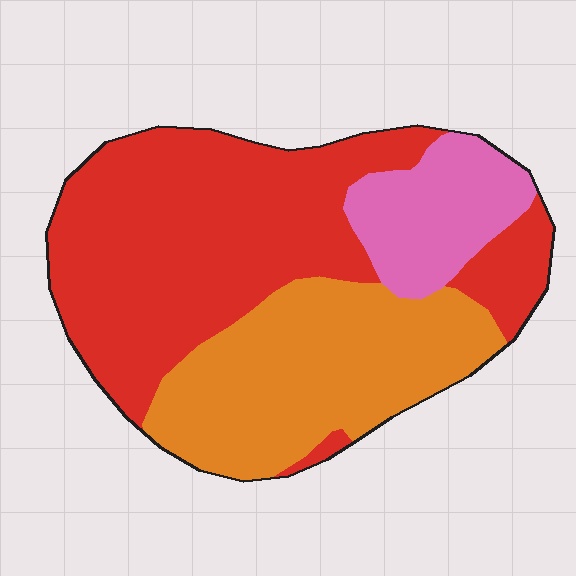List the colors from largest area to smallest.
From largest to smallest: red, orange, pink.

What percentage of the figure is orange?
Orange covers about 35% of the figure.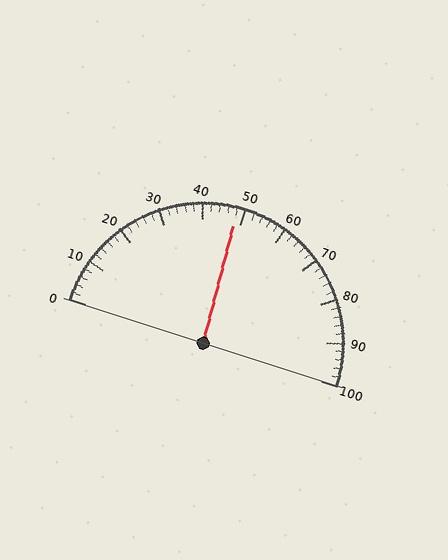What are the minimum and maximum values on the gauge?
The gauge ranges from 0 to 100.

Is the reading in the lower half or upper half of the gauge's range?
The reading is in the lower half of the range (0 to 100).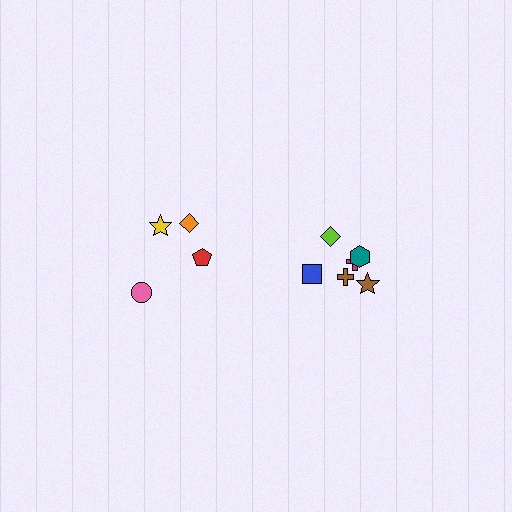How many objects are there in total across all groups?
There are 10 objects.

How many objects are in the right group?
There are 6 objects.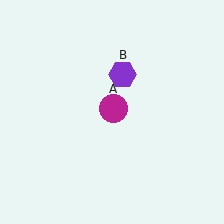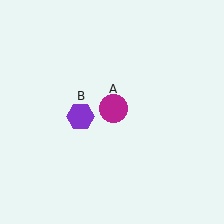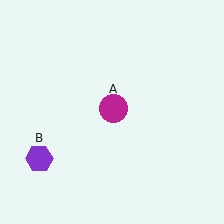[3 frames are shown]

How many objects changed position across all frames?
1 object changed position: purple hexagon (object B).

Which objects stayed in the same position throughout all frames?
Magenta circle (object A) remained stationary.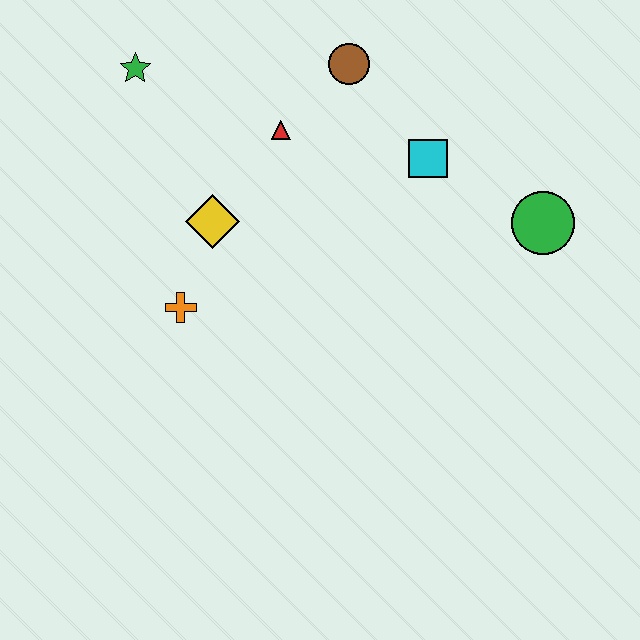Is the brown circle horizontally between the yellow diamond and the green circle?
Yes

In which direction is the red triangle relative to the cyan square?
The red triangle is to the left of the cyan square.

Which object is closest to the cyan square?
The brown circle is closest to the cyan square.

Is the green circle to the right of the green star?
Yes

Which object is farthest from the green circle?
The green star is farthest from the green circle.